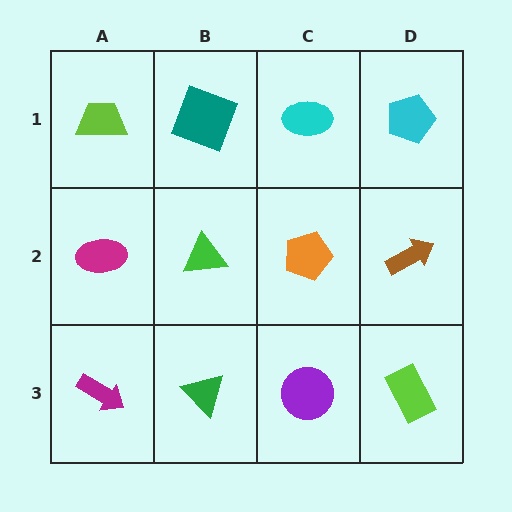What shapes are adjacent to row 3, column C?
An orange pentagon (row 2, column C), a green triangle (row 3, column B), a lime rectangle (row 3, column D).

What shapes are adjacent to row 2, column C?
A cyan ellipse (row 1, column C), a purple circle (row 3, column C), a green triangle (row 2, column B), a brown arrow (row 2, column D).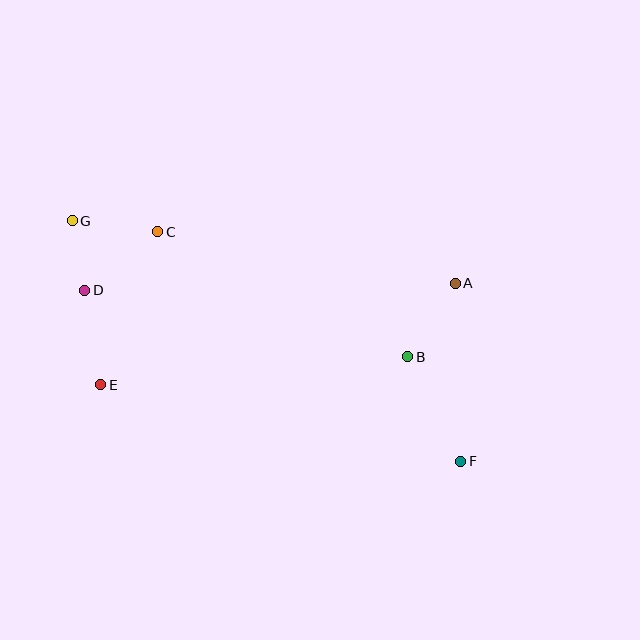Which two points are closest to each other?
Points D and G are closest to each other.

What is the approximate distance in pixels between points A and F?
The distance between A and F is approximately 178 pixels.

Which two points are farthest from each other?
Points F and G are farthest from each other.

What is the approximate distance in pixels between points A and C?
The distance between A and C is approximately 302 pixels.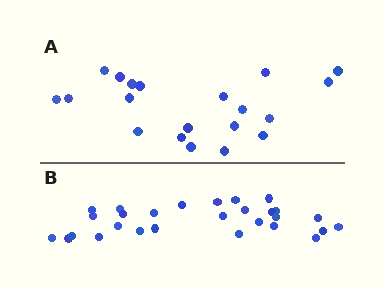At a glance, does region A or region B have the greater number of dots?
Region B (the bottom region) has more dots.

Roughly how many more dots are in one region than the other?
Region B has roughly 8 or so more dots than region A.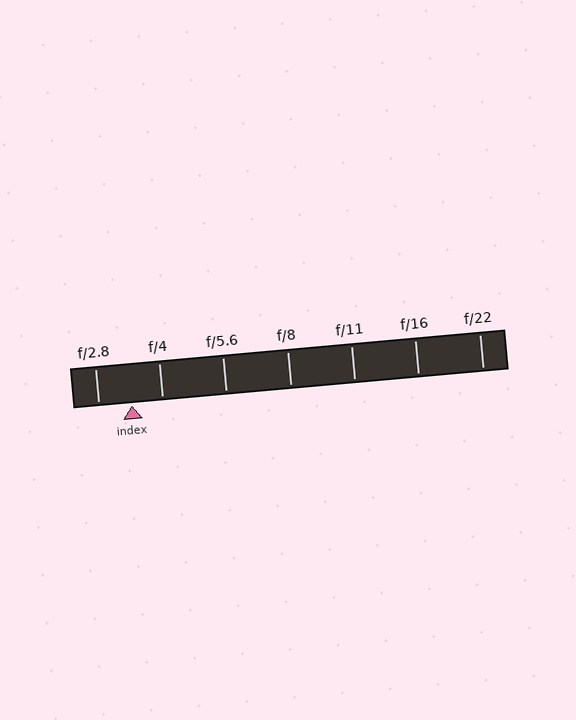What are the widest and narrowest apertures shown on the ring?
The widest aperture shown is f/2.8 and the narrowest is f/22.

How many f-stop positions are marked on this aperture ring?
There are 7 f-stop positions marked.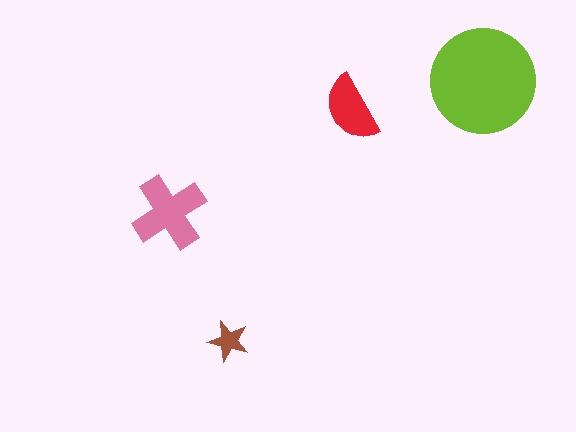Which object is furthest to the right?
The lime circle is rightmost.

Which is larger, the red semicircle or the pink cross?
The pink cross.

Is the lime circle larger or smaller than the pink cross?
Larger.